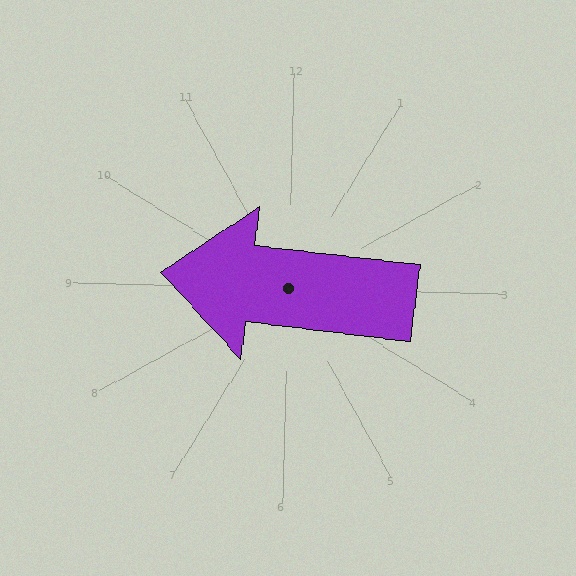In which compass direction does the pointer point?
West.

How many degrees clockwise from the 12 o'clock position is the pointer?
Approximately 275 degrees.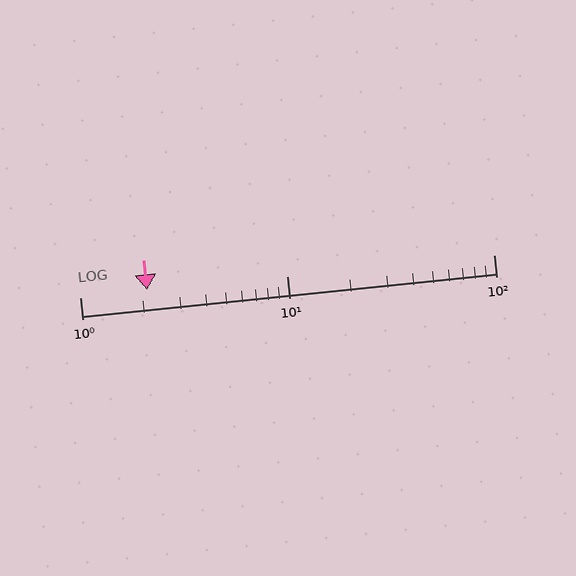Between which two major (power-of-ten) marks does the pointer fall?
The pointer is between 1 and 10.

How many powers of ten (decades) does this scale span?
The scale spans 2 decades, from 1 to 100.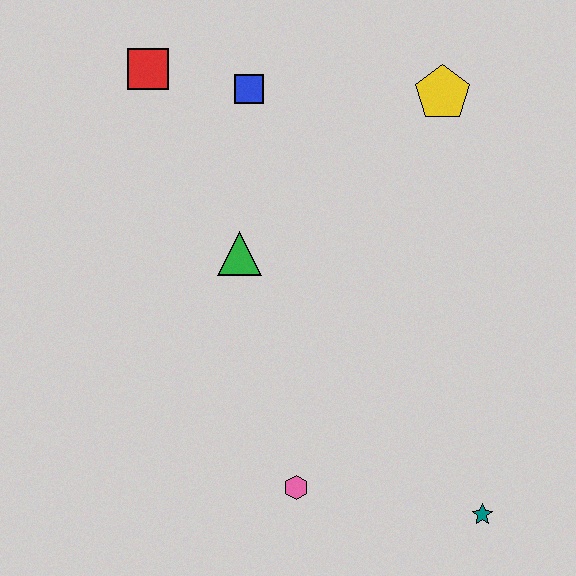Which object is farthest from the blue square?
The teal star is farthest from the blue square.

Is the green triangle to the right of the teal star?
No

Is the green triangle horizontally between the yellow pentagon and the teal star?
No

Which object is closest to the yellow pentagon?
The blue square is closest to the yellow pentagon.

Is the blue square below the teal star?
No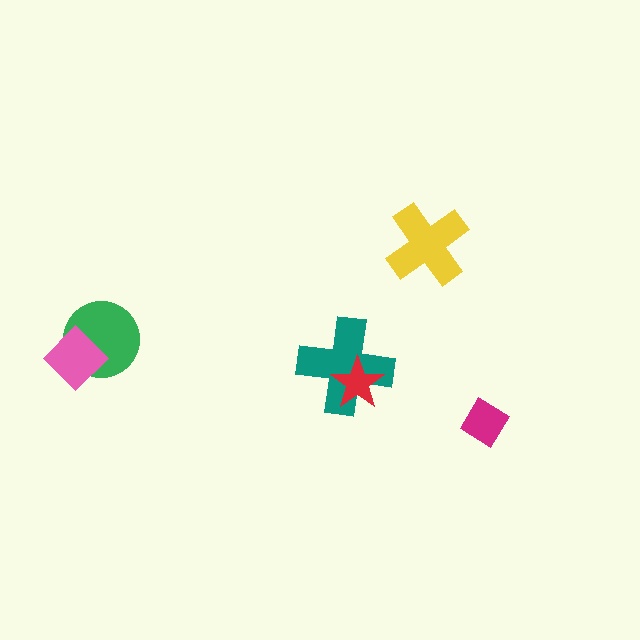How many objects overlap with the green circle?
1 object overlaps with the green circle.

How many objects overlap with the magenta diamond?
0 objects overlap with the magenta diamond.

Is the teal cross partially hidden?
Yes, it is partially covered by another shape.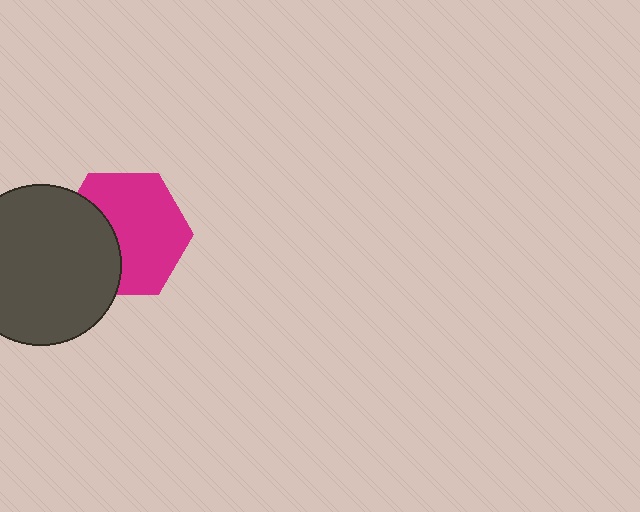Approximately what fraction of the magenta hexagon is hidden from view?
Roughly 35% of the magenta hexagon is hidden behind the dark gray circle.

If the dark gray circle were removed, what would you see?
You would see the complete magenta hexagon.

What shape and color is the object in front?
The object in front is a dark gray circle.